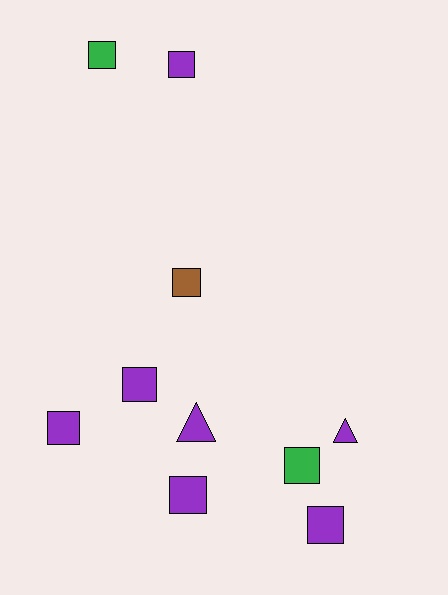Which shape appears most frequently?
Square, with 8 objects.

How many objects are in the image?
There are 10 objects.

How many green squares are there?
There are 2 green squares.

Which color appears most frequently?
Purple, with 7 objects.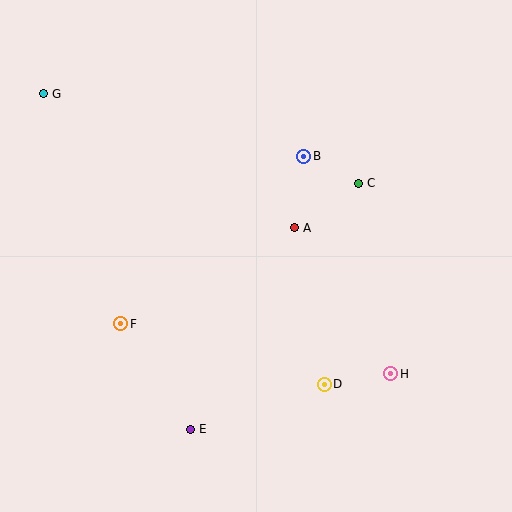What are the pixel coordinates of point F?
Point F is at (121, 324).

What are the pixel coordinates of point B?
Point B is at (304, 156).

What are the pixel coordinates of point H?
Point H is at (391, 374).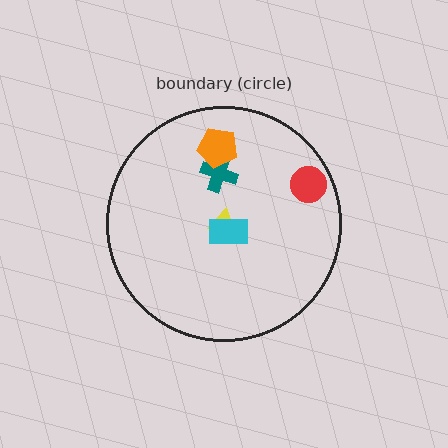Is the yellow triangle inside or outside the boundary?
Inside.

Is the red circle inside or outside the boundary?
Inside.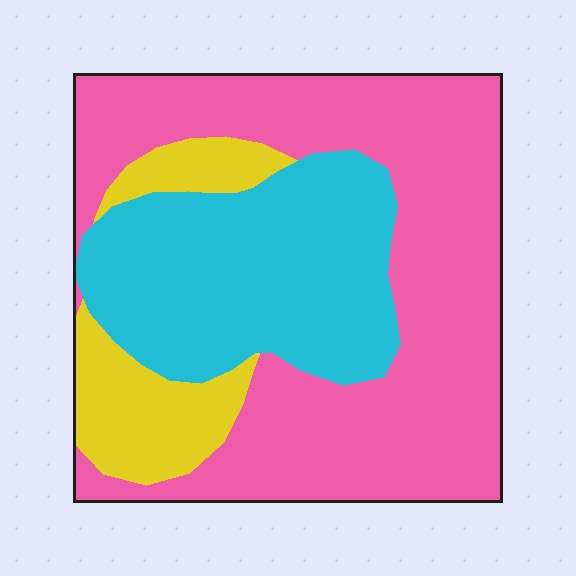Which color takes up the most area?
Pink, at roughly 55%.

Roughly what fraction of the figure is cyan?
Cyan covers 31% of the figure.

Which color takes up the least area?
Yellow, at roughly 15%.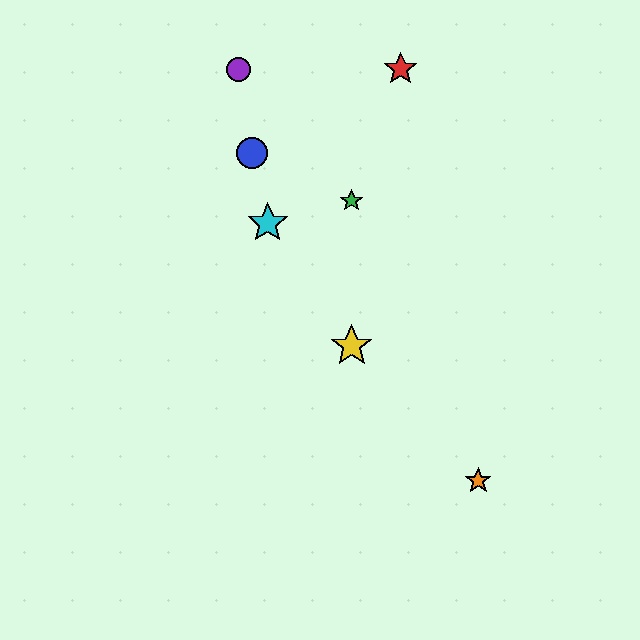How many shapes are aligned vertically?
2 shapes (the green star, the yellow star) are aligned vertically.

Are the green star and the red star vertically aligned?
No, the green star is at x≈352 and the red star is at x≈401.